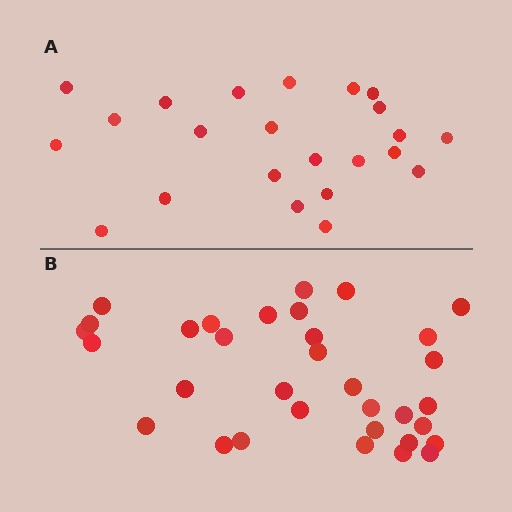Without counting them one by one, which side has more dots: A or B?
Region B (the bottom region) has more dots.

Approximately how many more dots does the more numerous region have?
Region B has roughly 10 or so more dots than region A.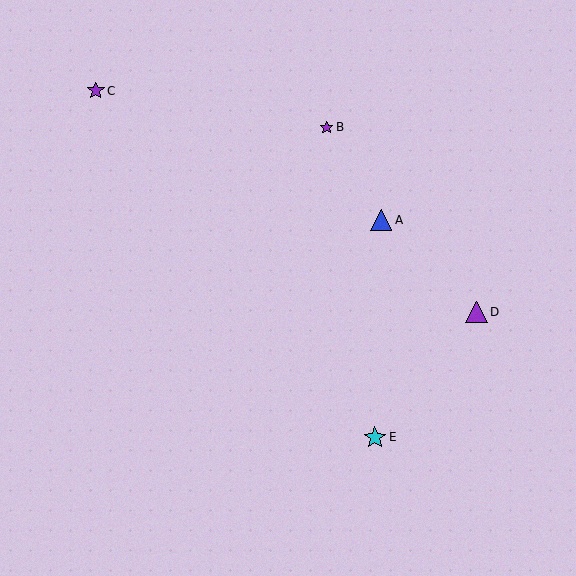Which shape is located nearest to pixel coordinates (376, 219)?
The blue triangle (labeled A) at (381, 220) is nearest to that location.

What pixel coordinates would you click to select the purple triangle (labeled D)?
Click at (476, 312) to select the purple triangle D.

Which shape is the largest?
The cyan star (labeled E) is the largest.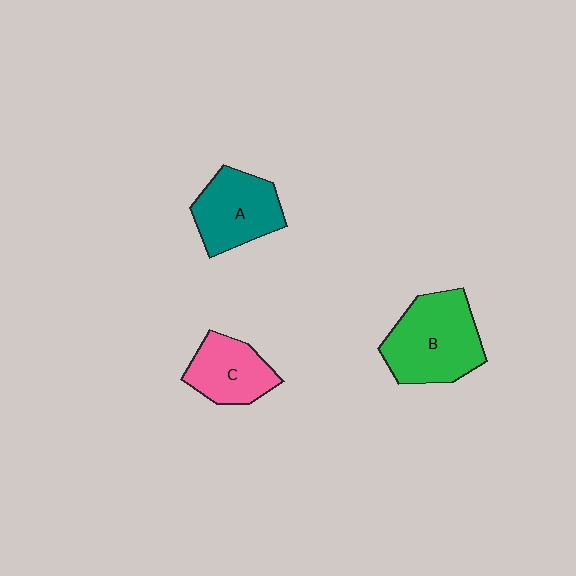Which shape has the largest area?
Shape B (green).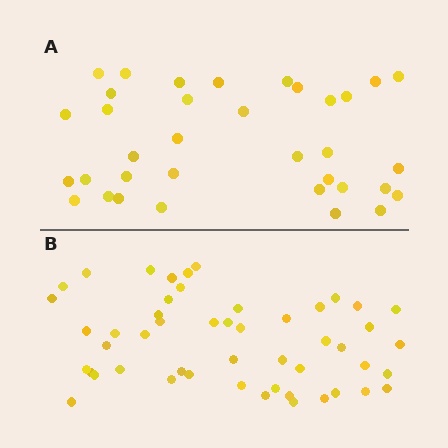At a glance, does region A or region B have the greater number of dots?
Region B (the bottom region) has more dots.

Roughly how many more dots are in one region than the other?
Region B has approximately 15 more dots than region A.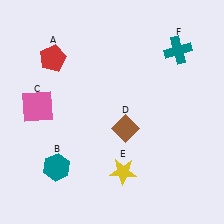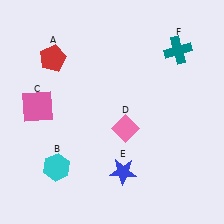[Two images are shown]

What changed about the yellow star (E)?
In Image 1, E is yellow. In Image 2, it changed to blue.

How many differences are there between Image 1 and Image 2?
There are 3 differences between the two images.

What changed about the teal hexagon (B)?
In Image 1, B is teal. In Image 2, it changed to cyan.